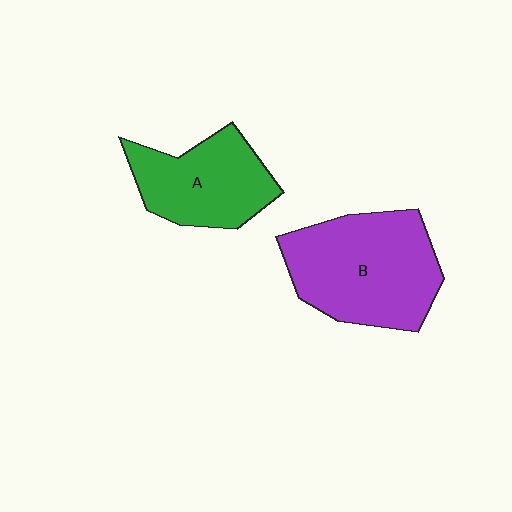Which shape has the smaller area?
Shape A (green).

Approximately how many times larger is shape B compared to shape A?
Approximately 1.4 times.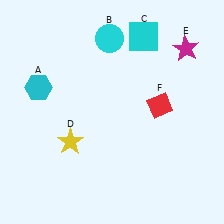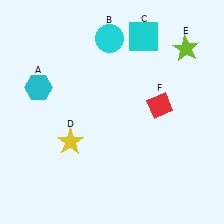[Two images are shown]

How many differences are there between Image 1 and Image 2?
There is 1 difference between the two images.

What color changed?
The star (E) changed from magenta in Image 1 to lime in Image 2.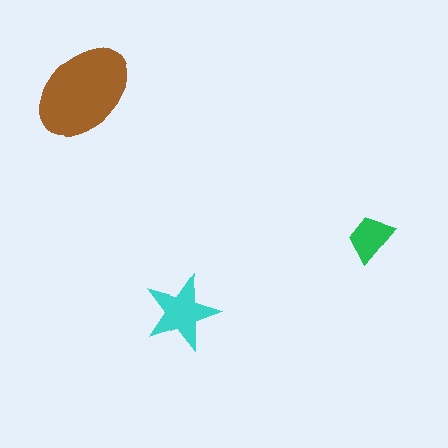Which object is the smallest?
The green trapezoid.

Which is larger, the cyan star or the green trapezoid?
The cyan star.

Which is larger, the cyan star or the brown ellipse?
The brown ellipse.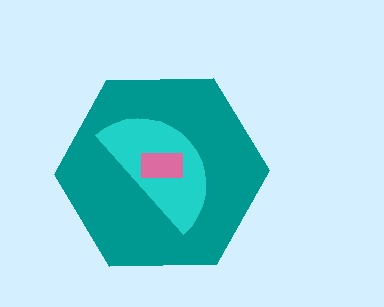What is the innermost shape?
The pink rectangle.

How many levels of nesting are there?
3.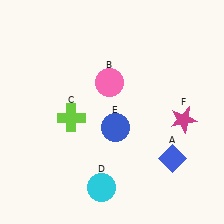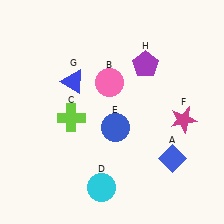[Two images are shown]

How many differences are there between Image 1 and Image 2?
There are 2 differences between the two images.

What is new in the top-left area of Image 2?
A blue triangle (G) was added in the top-left area of Image 2.